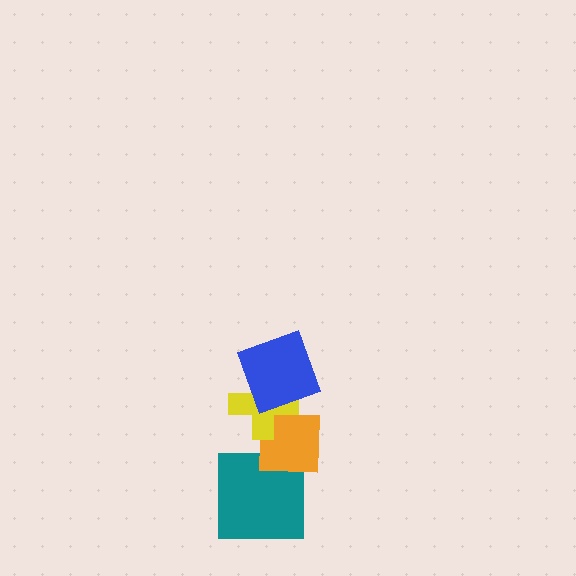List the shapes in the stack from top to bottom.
From top to bottom: the blue square, the yellow cross, the orange square, the teal square.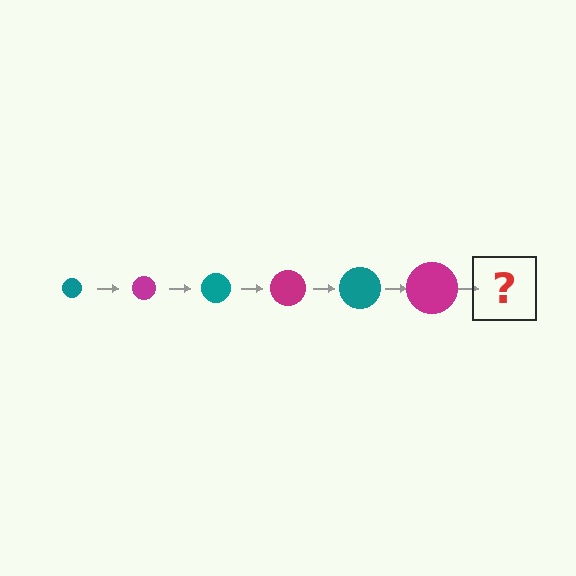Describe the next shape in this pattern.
It should be a teal circle, larger than the previous one.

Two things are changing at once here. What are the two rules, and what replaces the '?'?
The two rules are that the circle grows larger each step and the color cycles through teal and magenta. The '?' should be a teal circle, larger than the previous one.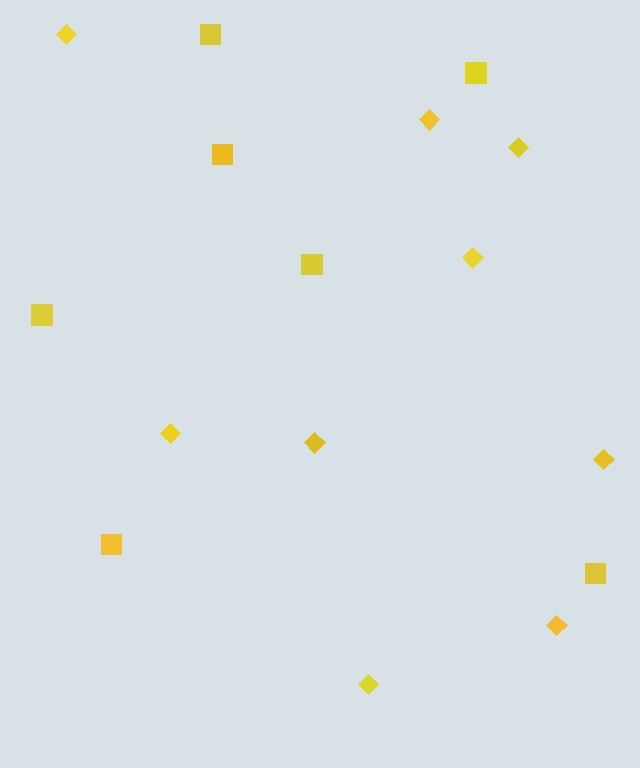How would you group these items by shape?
There are 2 groups: one group of squares (7) and one group of diamonds (9).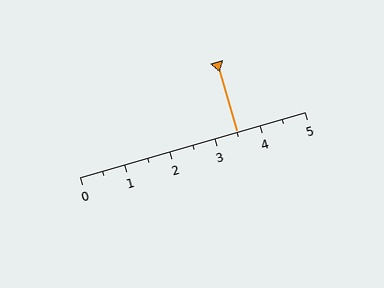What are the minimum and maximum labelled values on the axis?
The axis runs from 0 to 5.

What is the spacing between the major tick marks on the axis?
The major ticks are spaced 1 apart.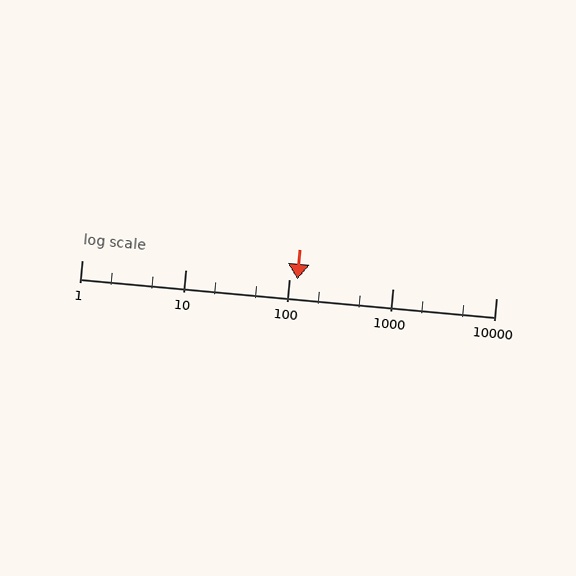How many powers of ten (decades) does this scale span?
The scale spans 4 decades, from 1 to 10000.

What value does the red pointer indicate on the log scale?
The pointer indicates approximately 120.